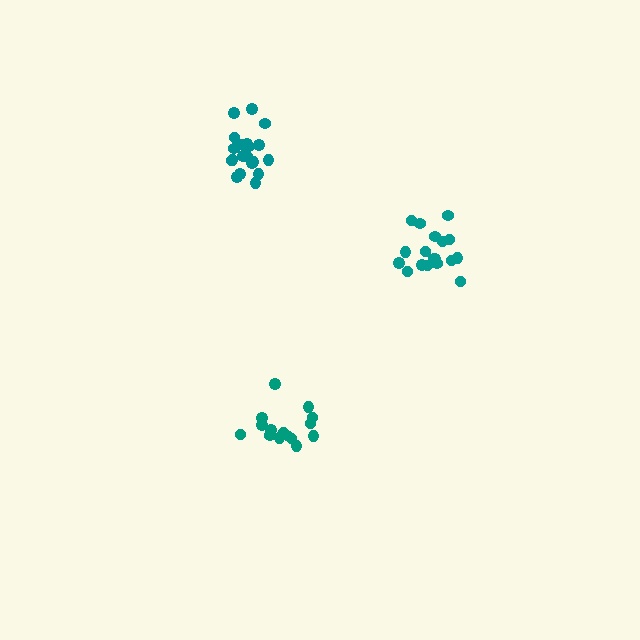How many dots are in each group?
Group 1: 18 dots, Group 2: 15 dots, Group 3: 20 dots (53 total).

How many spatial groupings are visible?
There are 3 spatial groupings.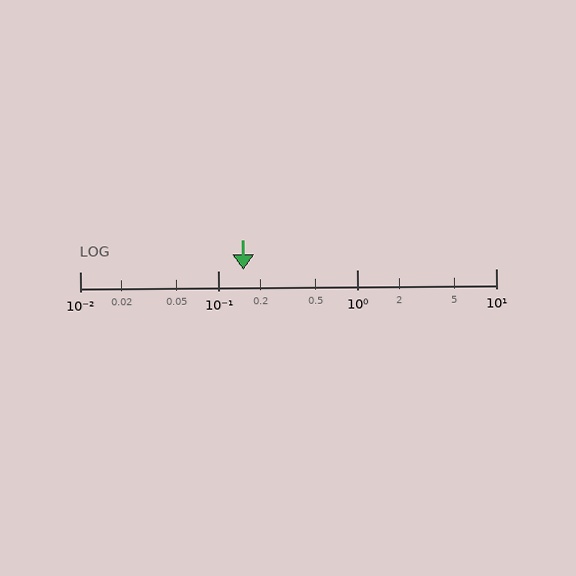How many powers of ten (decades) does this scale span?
The scale spans 3 decades, from 0.01 to 10.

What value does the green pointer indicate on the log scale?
The pointer indicates approximately 0.15.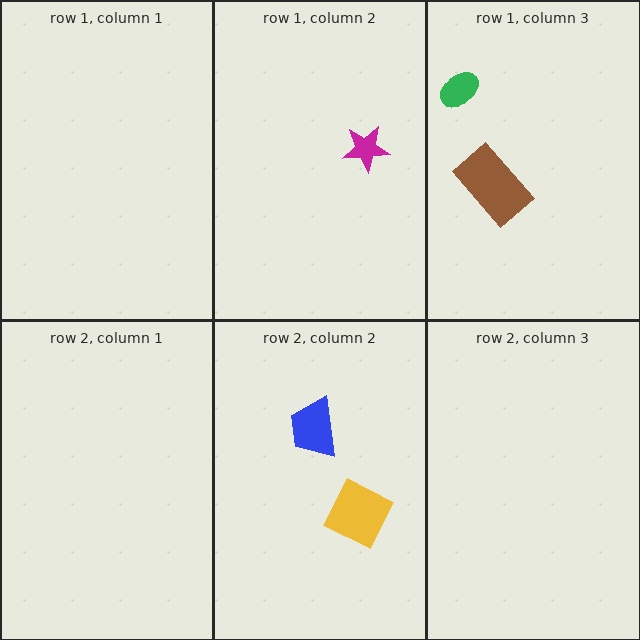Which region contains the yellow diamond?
The row 2, column 2 region.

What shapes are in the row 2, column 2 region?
The blue trapezoid, the yellow diamond.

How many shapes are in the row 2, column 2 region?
2.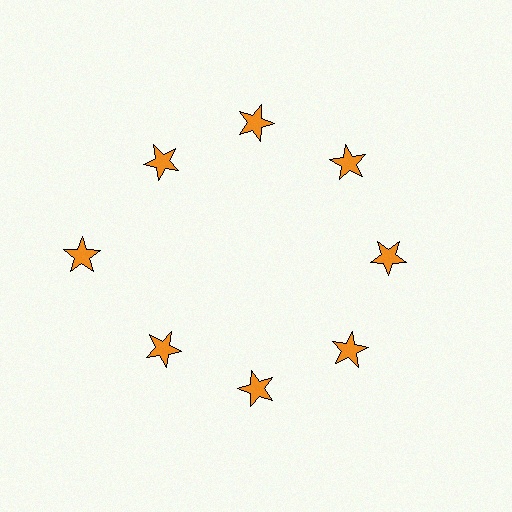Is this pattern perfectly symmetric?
No. The 8 orange stars are arranged in a ring, but one element near the 9 o'clock position is pushed outward from the center, breaking the 8-fold rotational symmetry.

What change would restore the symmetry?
The symmetry would be restored by moving it inward, back onto the ring so that all 8 stars sit at equal angles and equal distance from the center.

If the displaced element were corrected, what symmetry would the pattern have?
It would have 8-fold rotational symmetry — the pattern would map onto itself every 45 degrees.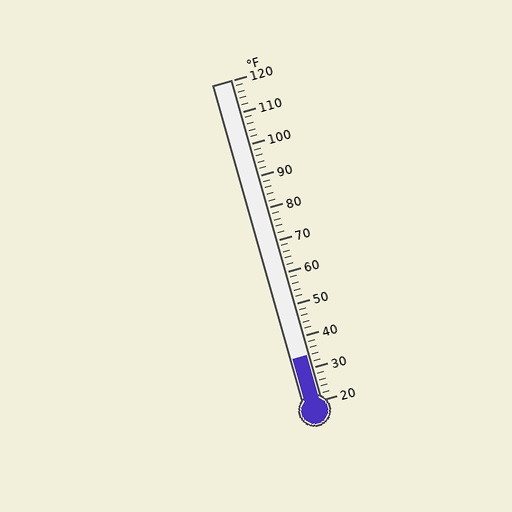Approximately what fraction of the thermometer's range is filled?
The thermometer is filled to approximately 15% of its range.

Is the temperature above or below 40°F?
The temperature is below 40°F.